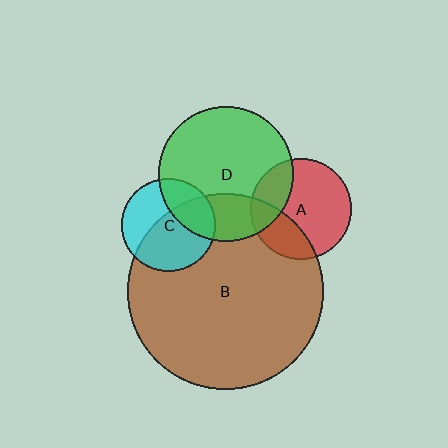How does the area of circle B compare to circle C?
Approximately 4.5 times.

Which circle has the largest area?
Circle B (brown).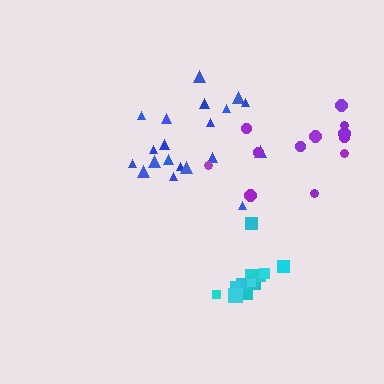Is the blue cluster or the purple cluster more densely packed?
Blue.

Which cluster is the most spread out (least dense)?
Purple.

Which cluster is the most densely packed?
Cyan.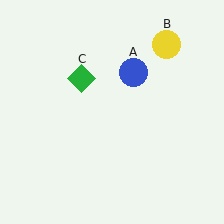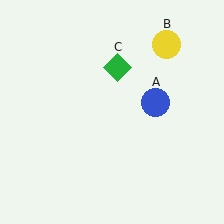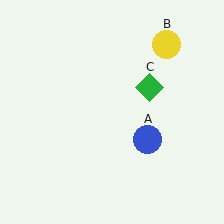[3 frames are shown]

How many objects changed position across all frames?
2 objects changed position: blue circle (object A), green diamond (object C).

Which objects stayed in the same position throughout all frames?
Yellow circle (object B) remained stationary.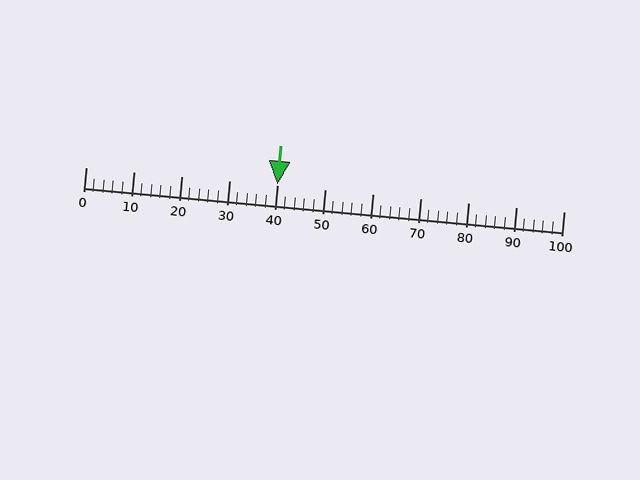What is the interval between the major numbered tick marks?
The major tick marks are spaced 10 units apart.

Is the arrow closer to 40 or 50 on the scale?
The arrow is closer to 40.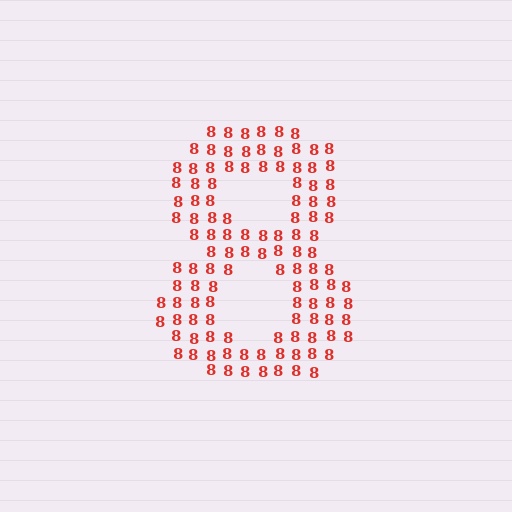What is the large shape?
The large shape is the digit 8.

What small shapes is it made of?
It is made of small digit 8's.